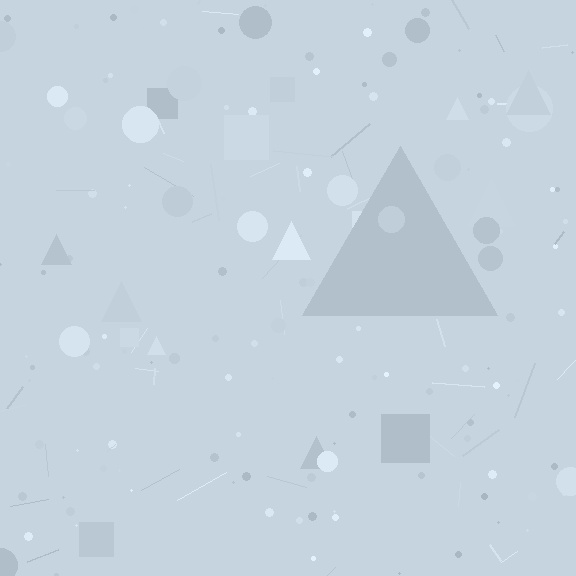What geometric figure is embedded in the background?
A triangle is embedded in the background.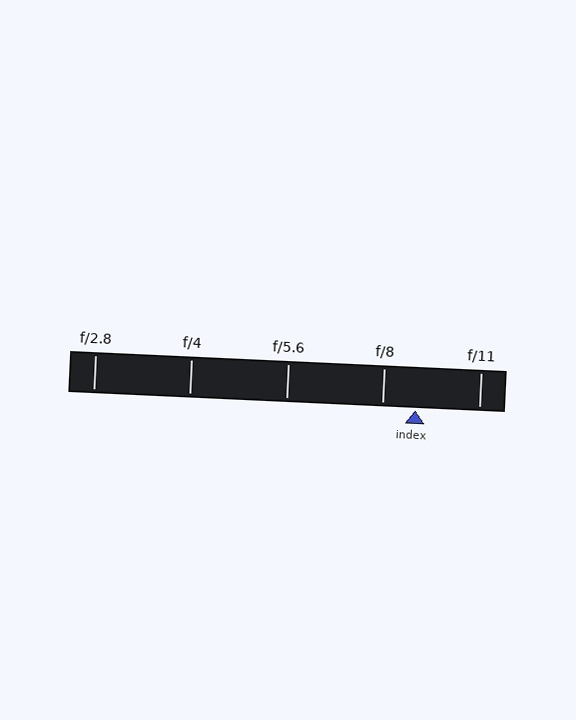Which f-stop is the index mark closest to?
The index mark is closest to f/8.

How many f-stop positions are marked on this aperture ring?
There are 5 f-stop positions marked.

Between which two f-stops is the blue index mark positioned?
The index mark is between f/8 and f/11.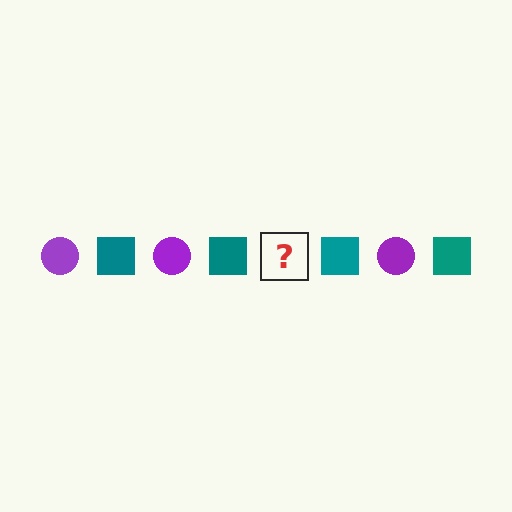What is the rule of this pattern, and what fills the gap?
The rule is that the pattern alternates between purple circle and teal square. The gap should be filled with a purple circle.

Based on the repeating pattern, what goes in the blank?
The blank should be a purple circle.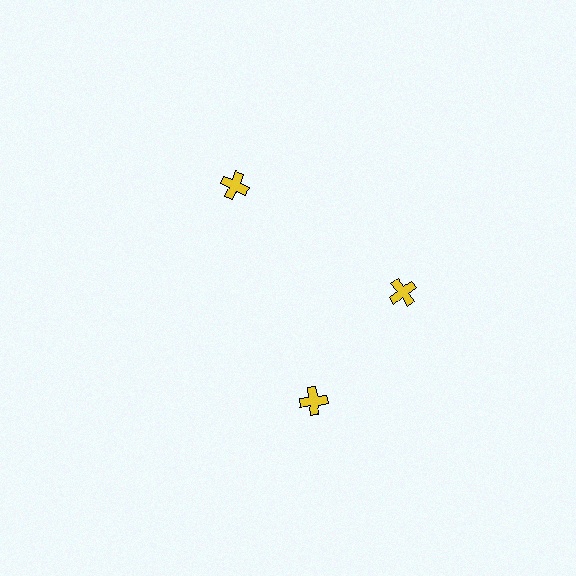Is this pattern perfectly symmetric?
No. The 3 yellow crosses are arranged in a ring, but one element near the 7 o'clock position is rotated out of alignment along the ring, breaking the 3-fold rotational symmetry.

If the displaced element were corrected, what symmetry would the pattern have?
It would have 3-fold rotational symmetry — the pattern would map onto itself every 120 degrees.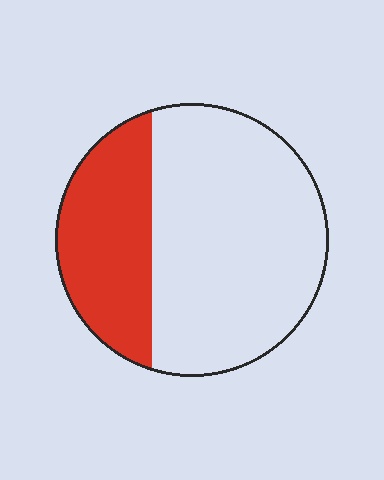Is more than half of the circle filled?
No.